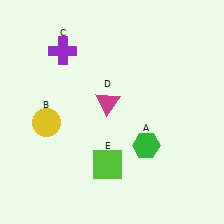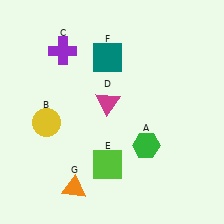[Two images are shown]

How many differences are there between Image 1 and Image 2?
There are 2 differences between the two images.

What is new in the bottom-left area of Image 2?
An orange triangle (G) was added in the bottom-left area of Image 2.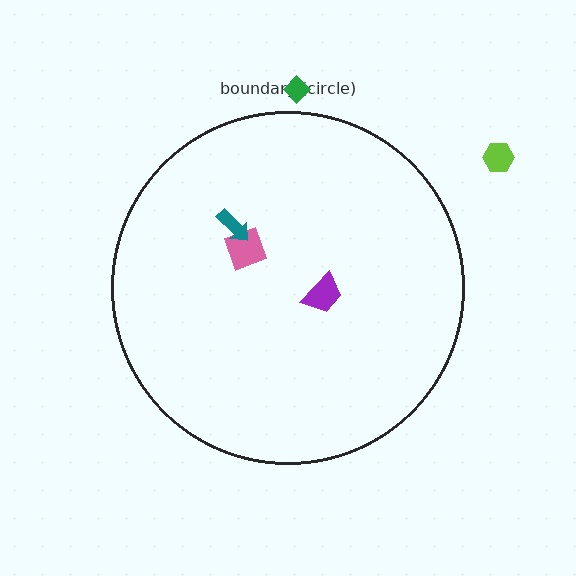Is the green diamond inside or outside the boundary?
Outside.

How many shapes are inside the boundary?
3 inside, 2 outside.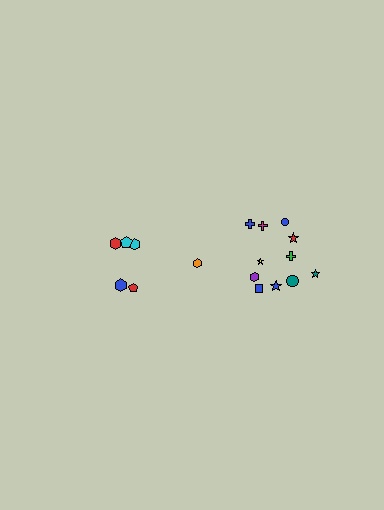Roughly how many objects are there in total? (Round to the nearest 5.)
Roughly 15 objects in total.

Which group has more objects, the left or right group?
The right group.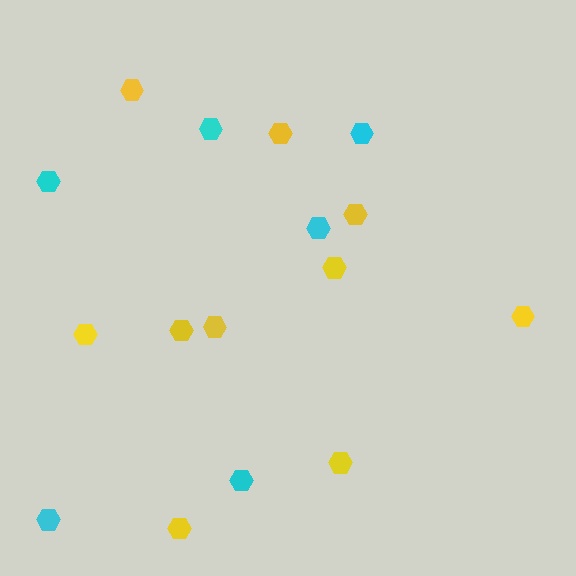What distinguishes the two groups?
There are 2 groups: one group of cyan hexagons (6) and one group of yellow hexagons (10).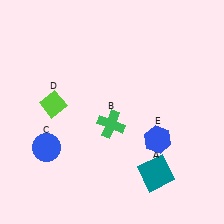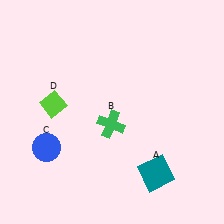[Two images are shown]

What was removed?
The blue hexagon (E) was removed in Image 2.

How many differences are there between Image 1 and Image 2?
There is 1 difference between the two images.